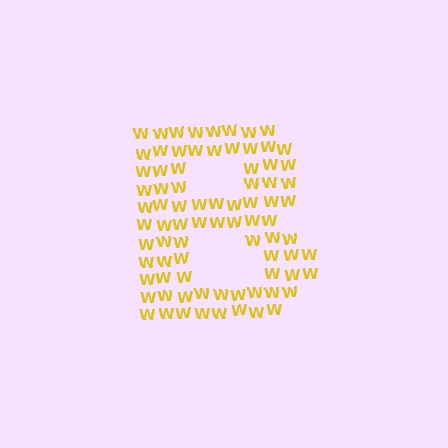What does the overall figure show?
The overall figure shows the letter B.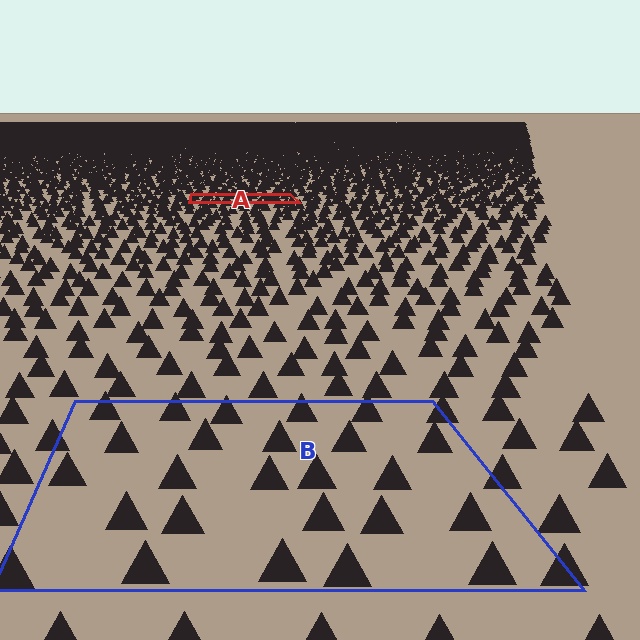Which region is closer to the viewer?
Region B is closer. The texture elements there are larger and more spread out.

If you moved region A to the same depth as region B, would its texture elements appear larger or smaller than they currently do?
They would appear larger. At a closer depth, the same texture elements are projected at a bigger on-screen size.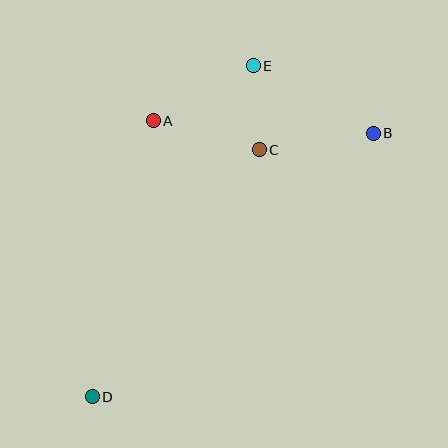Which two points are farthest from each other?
Points B and D are farthest from each other.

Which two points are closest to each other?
Points C and E are closest to each other.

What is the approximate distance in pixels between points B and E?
The distance between B and E is approximately 138 pixels.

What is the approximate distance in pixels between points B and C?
The distance between B and C is approximately 115 pixels.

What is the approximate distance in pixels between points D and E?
The distance between D and E is approximately 368 pixels.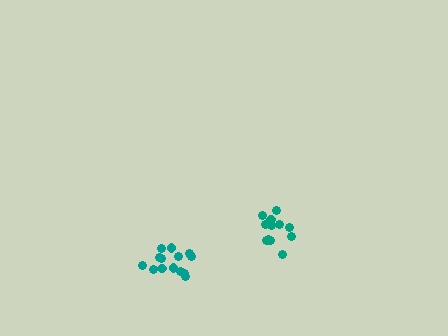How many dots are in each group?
Group 1: 12 dots, Group 2: 14 dots (26 total).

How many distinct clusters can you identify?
There are 2 distinct clusters.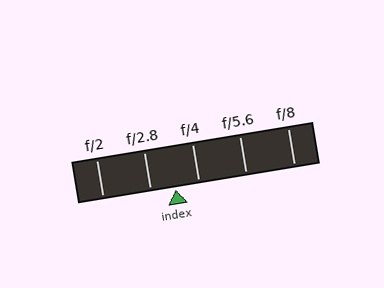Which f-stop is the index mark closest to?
The index mark is closest to f/4.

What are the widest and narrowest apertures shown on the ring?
The widest aperture shown is f/2 and the narrowest is f/8.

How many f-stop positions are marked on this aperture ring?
There are 5 f-stop positions marked.